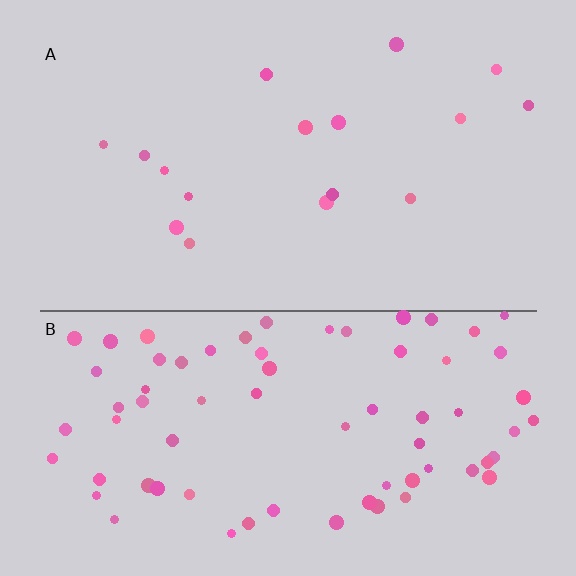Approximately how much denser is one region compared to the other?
Approximately 4.3× — region B over region A.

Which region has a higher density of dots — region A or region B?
B (the bottom).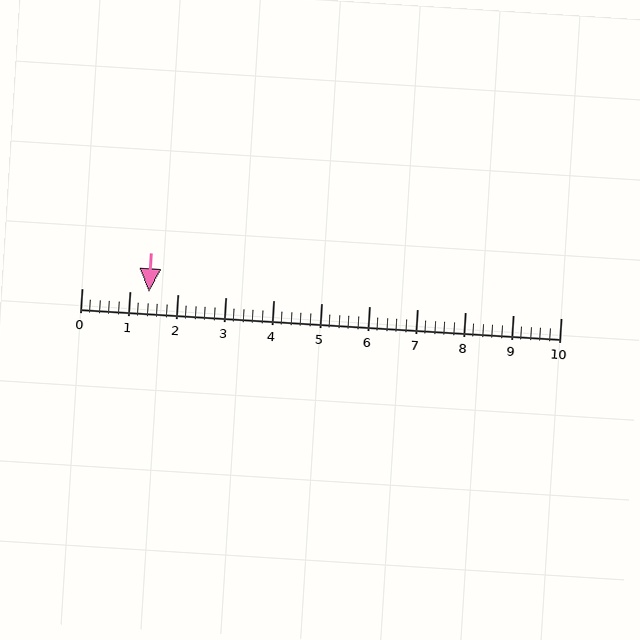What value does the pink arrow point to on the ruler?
The pink arrow points to approximately 1.4.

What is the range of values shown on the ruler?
The ruler shows values from 0 to 10.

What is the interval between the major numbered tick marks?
The major tick marks are spaced 1 units apart.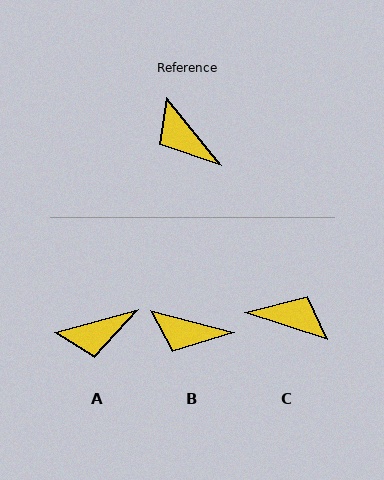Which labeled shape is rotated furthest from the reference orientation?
C, about 147 degrees away.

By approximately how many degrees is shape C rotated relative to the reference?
Approximately 147 degrees clockwise.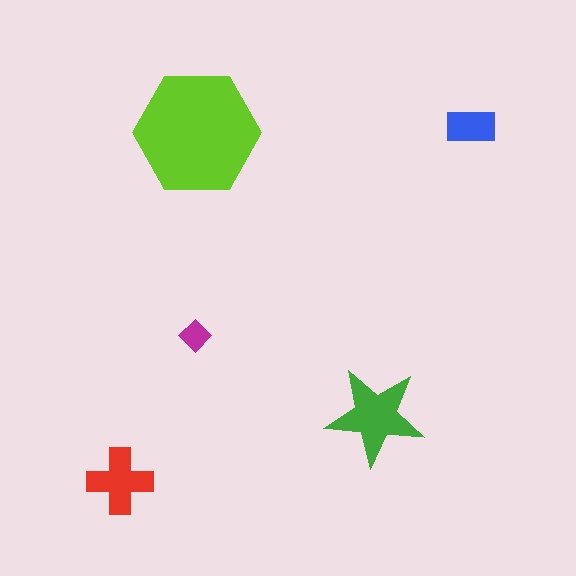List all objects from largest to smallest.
The lime hexagon, the green star, the red cross, the blue rectangle, the magenta diamond.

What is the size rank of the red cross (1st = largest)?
3rd.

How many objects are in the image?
There are 5 objects in the image.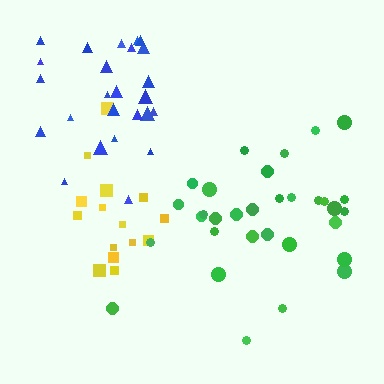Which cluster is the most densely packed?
Blue.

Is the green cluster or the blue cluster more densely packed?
Blue.